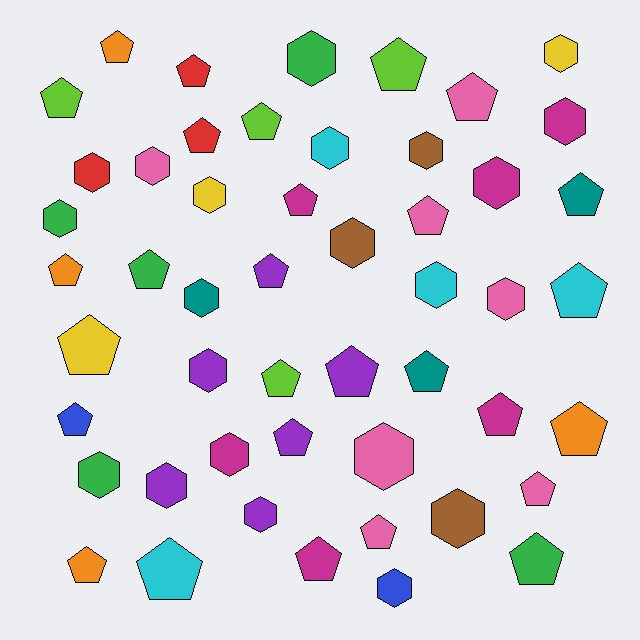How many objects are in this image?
There are 50 objects.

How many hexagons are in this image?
There are 22 hexagons.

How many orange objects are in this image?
There are 4 orange objects.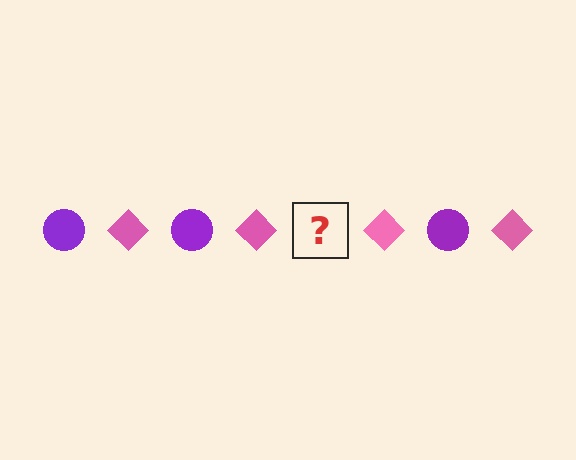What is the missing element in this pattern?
The missing element is a purple circle.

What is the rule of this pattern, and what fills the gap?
The rule is that the pattern alternates between purple circle and pink diamond. The gap should be filled with a purple circle.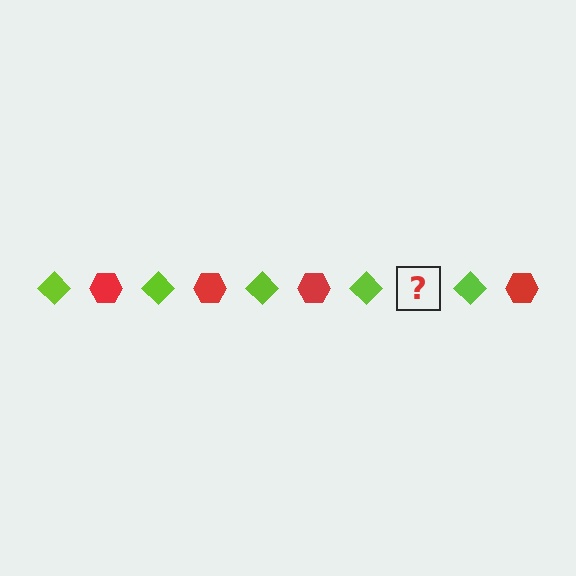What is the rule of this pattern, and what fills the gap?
The rule is that the pattern alternates between lime diamond and red hexagon. The gap should be filled with a red hexagon.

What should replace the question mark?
The question mark should be replaced with a red hexagon.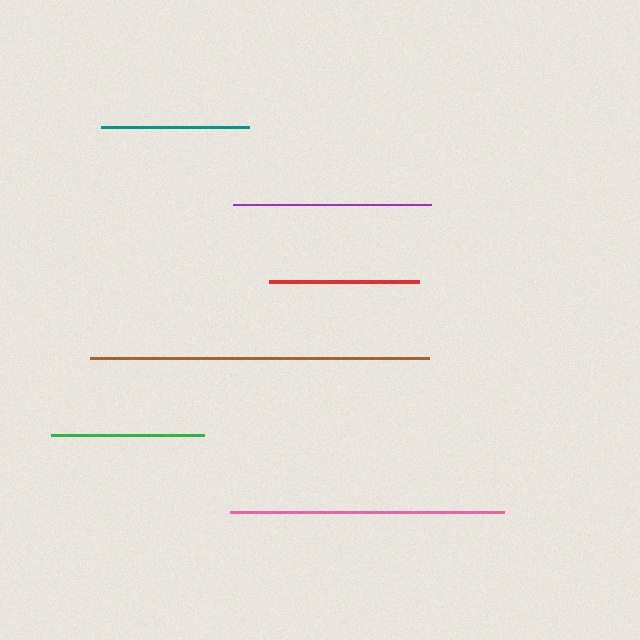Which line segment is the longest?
The brown line is the longest at approximately 339 pixels.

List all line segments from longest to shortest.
From longest to shortest: brown, pink, purple, green, red, teal.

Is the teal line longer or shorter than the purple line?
The purple line is longer than the teal line.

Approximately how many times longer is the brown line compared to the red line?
The brown line is approximately 2.3 times the length of the red line.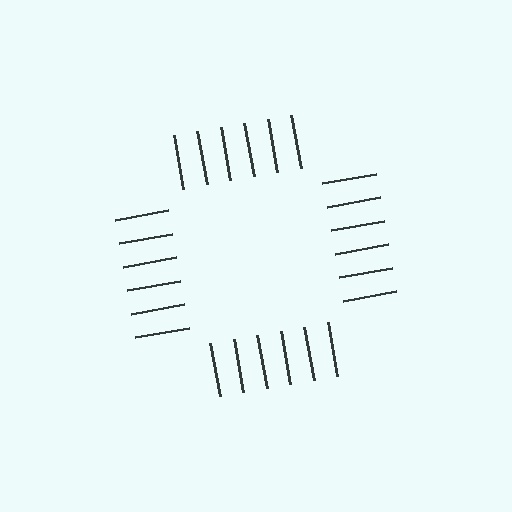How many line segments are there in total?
24 — 6 along each of the 4 edges.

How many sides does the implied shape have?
4 sides — the line-ends trace a square.